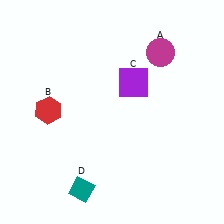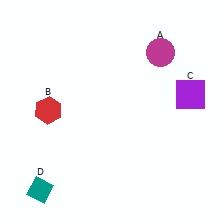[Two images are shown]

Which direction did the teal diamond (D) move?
The teal diamond (D) moved left.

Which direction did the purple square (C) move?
The purple square (C) moved right.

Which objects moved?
The objects that moved are: the purple square (C), the teal diamond (D).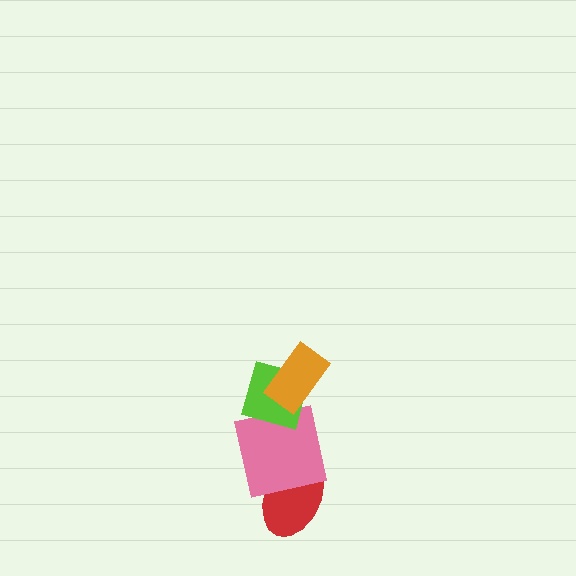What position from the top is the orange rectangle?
The orange rectangle is 1st from the top.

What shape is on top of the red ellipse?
The pink square is on top of the red ellipse.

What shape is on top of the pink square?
The lime diamond is on top of the pink square.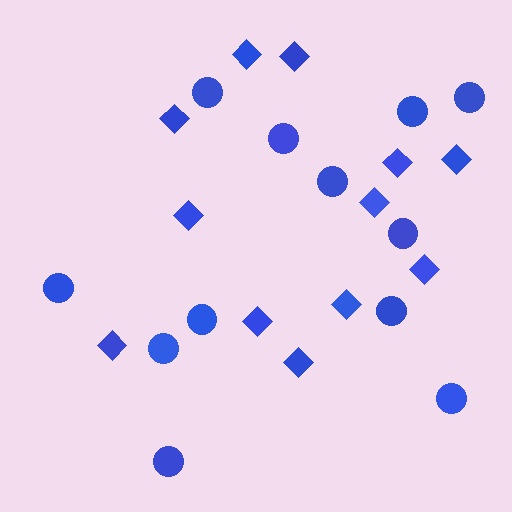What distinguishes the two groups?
There are 2 groups: one group of circles (12) and one group of diamonds (12).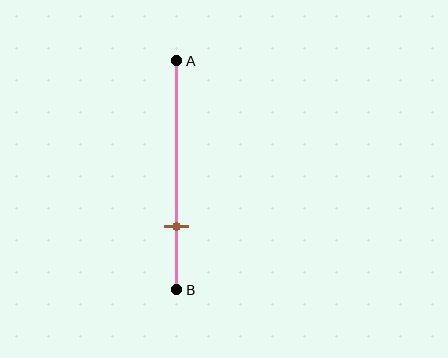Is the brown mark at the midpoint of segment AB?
No, the mark is at about 70% from A, not at the 50% midpoint.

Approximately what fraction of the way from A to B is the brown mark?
The brown mark is approximately 70% of the way from A to B.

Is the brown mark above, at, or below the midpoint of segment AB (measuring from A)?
The brown mark is below the midpoint of segment AB.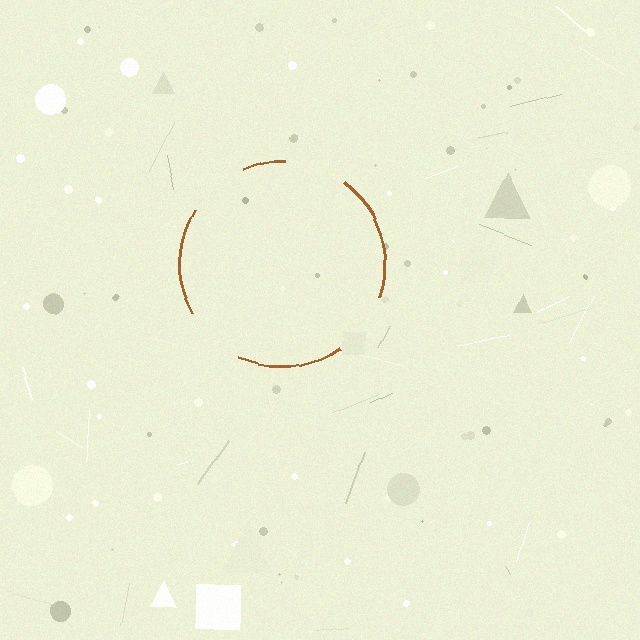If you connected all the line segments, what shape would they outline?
They would outline a circle.